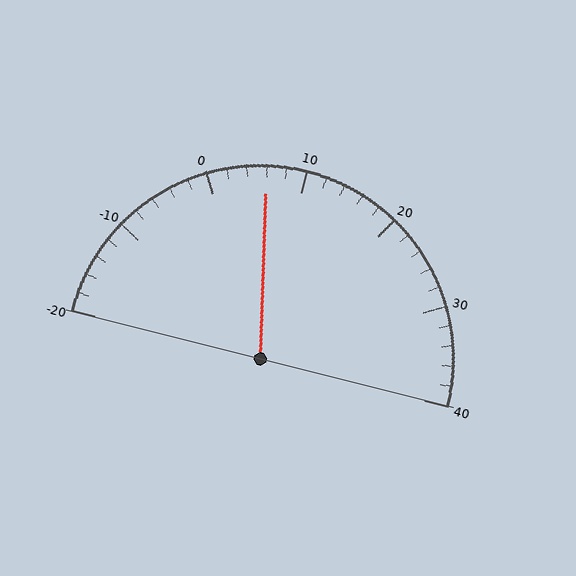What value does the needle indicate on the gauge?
The needle indicates approximately 6.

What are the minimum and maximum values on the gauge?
The gauge ranges from -20 to 40.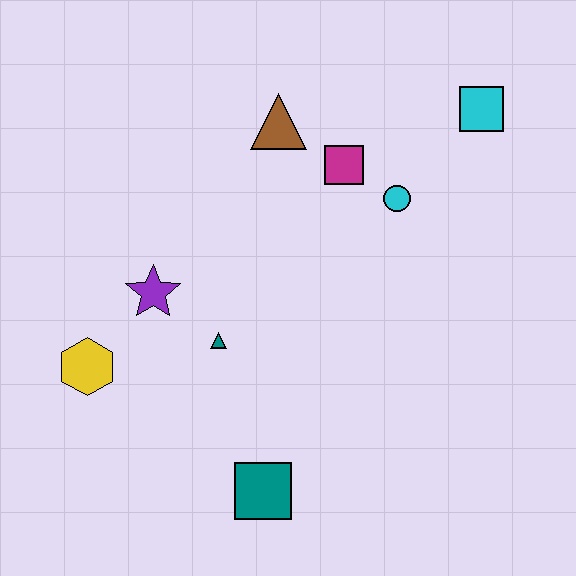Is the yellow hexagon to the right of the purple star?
No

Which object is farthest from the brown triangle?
The teal square is farthest from the brown triangle.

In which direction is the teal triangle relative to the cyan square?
The teal triangle is to the left of the cyan square.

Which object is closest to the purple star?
The teal triangle is closest to the purple star.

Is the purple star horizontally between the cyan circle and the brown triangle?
No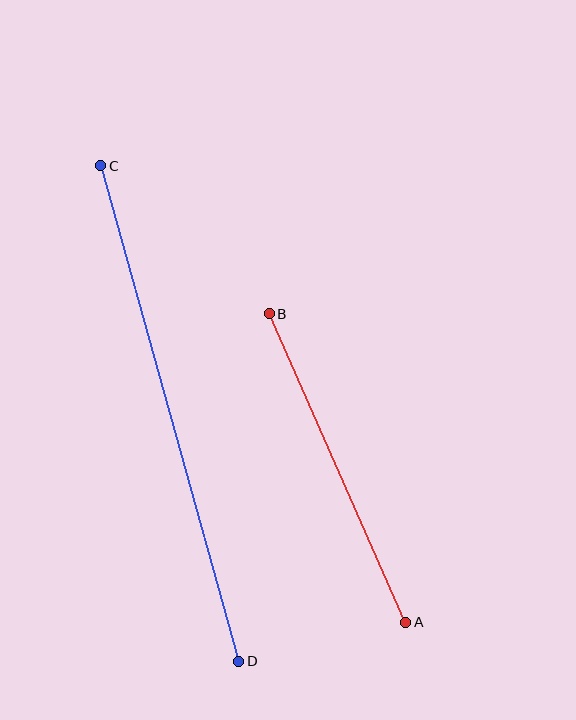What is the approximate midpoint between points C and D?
The midpoint is at approximately (170, 414) pixels.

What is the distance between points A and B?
The distance is approximately 337 pixels.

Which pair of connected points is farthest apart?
Points C and D are farthest apart.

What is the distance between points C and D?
The distance is approximately 515 pixels.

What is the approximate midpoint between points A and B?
The midpoint is at approximately (338, 468) pixels.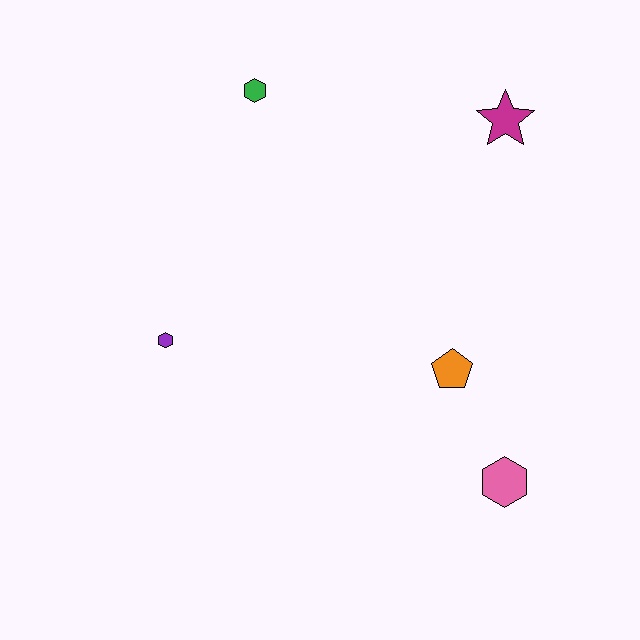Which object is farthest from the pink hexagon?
The green hexagon is farthest from the pink hexagon.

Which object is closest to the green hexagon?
The magenta star is closest to the green hexagon.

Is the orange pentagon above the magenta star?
No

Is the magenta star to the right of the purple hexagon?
Yes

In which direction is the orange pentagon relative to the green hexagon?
The orange pentagon is below the green hexagon.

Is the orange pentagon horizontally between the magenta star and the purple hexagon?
Yes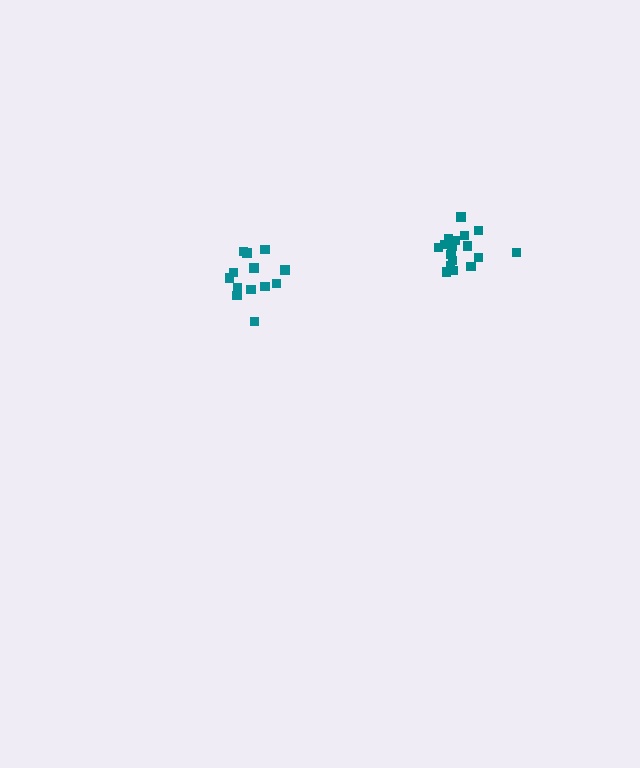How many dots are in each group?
Group 1: 17 dots, Group 2: 13 dots (30 total).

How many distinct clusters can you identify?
There are 2 distinct clusters.